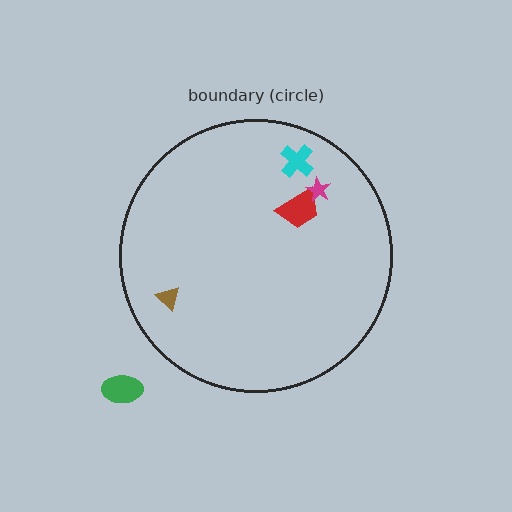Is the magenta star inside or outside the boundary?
Inside.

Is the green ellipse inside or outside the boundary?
Outside.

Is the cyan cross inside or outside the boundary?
Inside.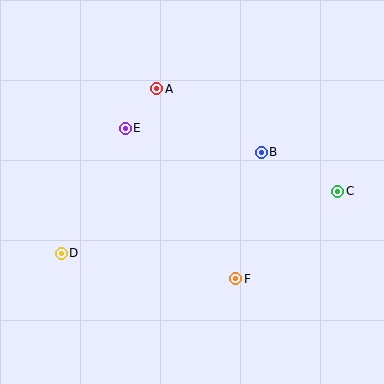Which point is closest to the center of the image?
Point B at (261, 152) is closest to the center.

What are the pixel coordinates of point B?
Point B is at (261, 152).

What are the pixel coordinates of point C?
Point C is at (338, 191).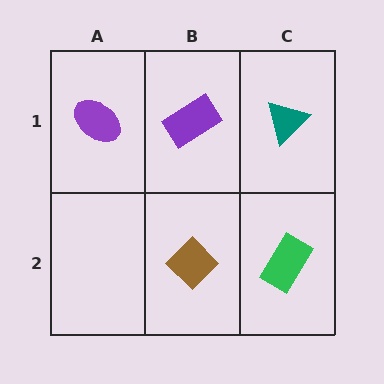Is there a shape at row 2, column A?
No, that cell is empty.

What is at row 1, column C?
A teal triangle.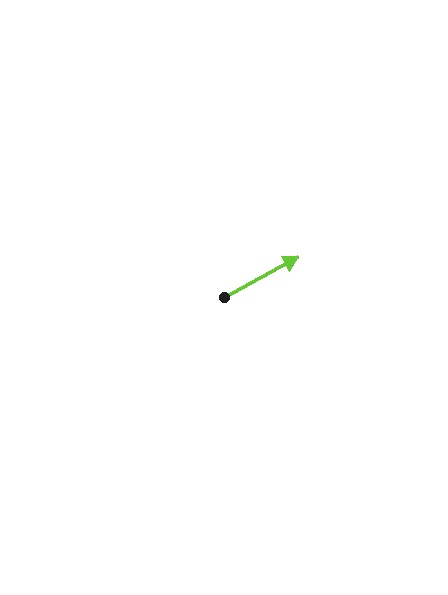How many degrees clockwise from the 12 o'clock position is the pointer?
Approximately 61 degrees.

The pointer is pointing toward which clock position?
Roughly 2 o'clock.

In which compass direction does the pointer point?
Northeast.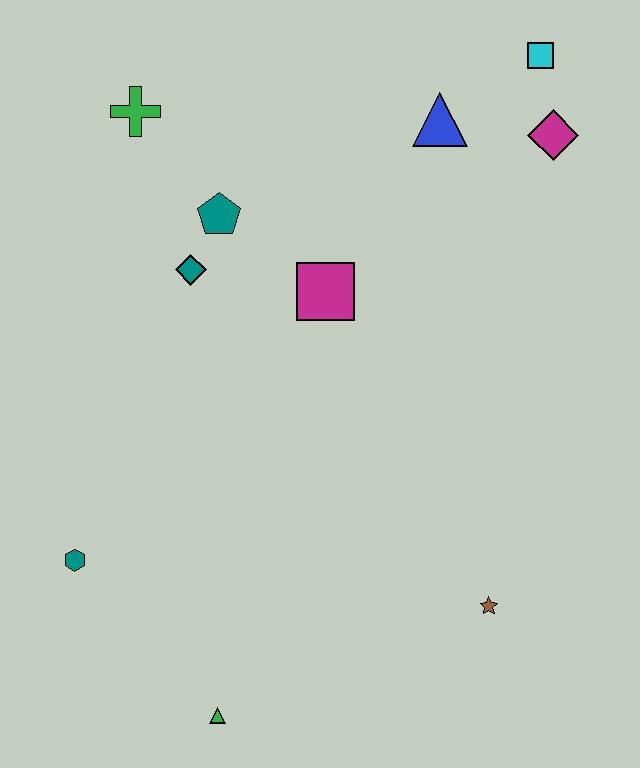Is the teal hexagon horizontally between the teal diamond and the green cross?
No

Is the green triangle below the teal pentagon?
Yes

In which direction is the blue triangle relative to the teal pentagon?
The blue triangle is to the right of the teal pentagon.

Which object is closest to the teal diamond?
The teal pentagon is closest to the teal diamond.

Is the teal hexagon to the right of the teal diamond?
No